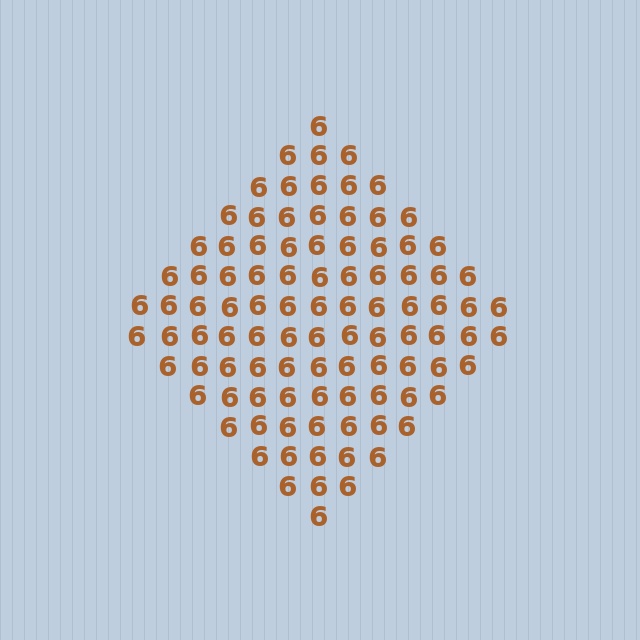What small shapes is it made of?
It is made of small digit 6's.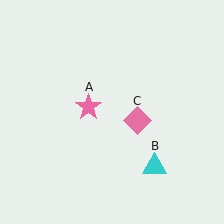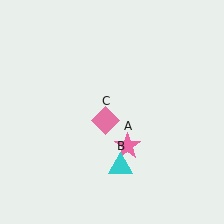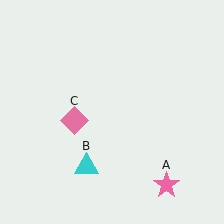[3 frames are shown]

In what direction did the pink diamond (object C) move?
The pink diamond (object C) moved left.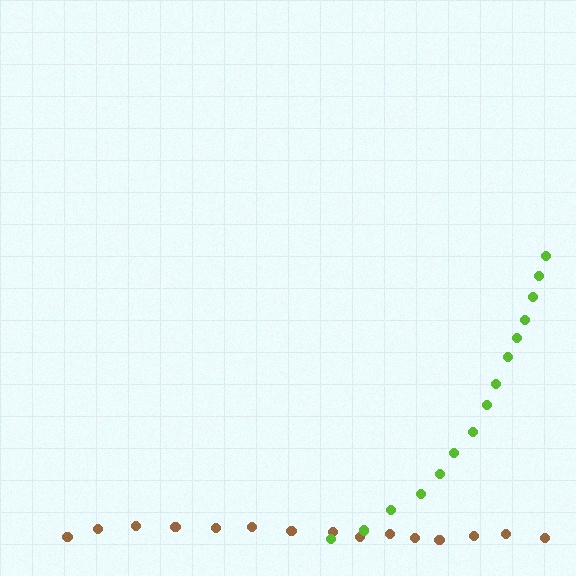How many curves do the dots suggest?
There are 2 distinct paths.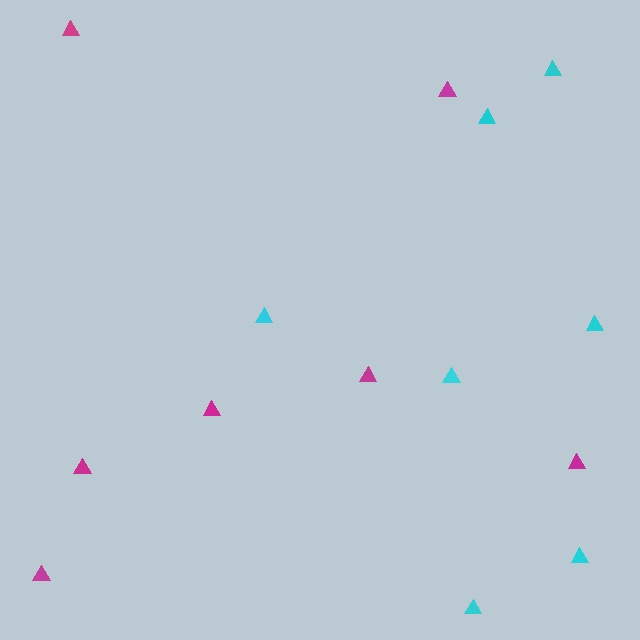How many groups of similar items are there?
There are 2 groups: one group of cyan triangles (7) and one group of magenta triangles (7).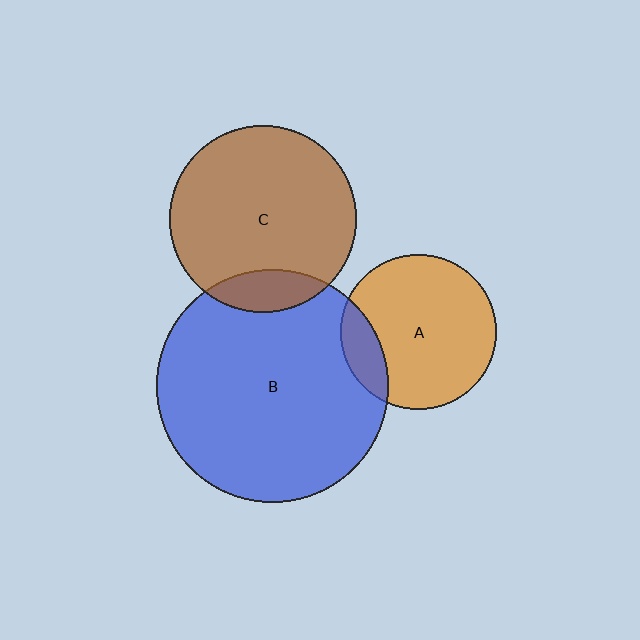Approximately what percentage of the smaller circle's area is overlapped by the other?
Approximately 15%.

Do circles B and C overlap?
Yes.